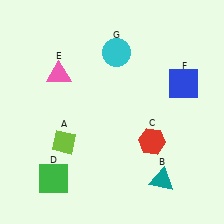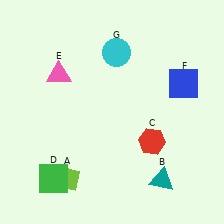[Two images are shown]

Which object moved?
The lime diamond (A) moved down.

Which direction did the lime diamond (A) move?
The lime diamond (A) moved down.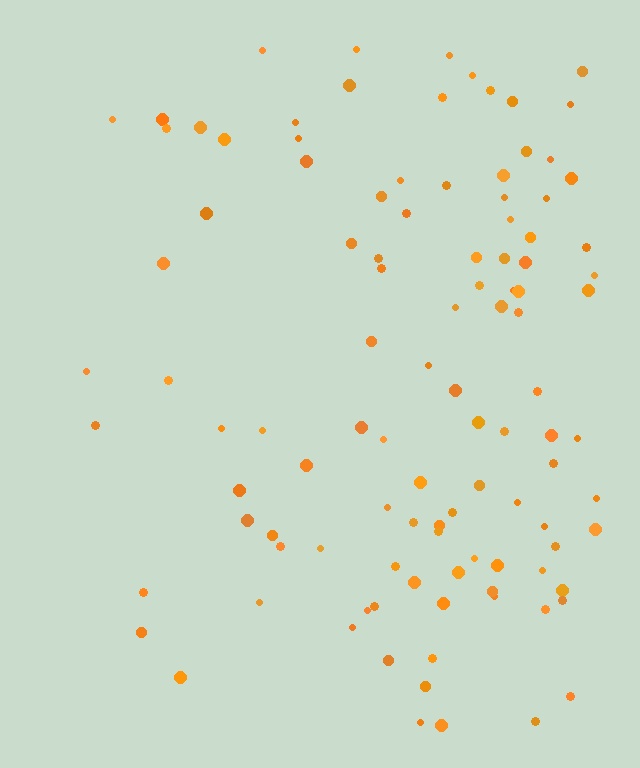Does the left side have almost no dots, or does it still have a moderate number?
Still a moderate number, just noticeably fewer than the right.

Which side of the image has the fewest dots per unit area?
The left.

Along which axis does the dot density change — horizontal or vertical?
Horizontal.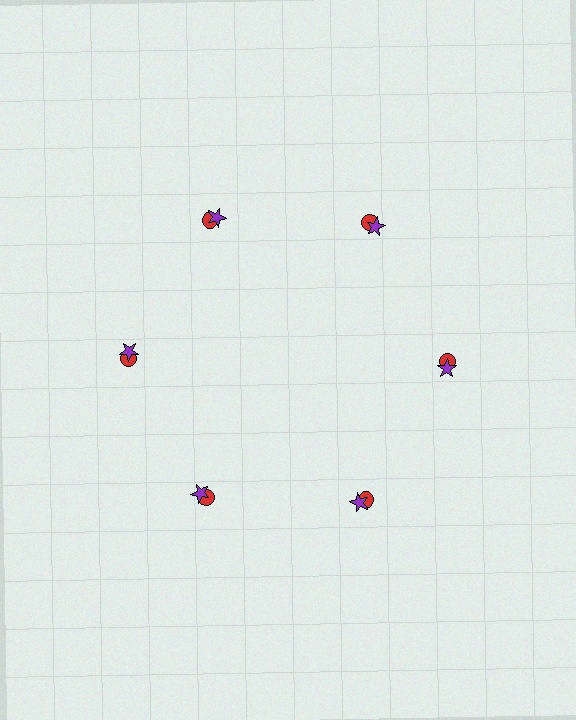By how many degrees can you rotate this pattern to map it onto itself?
The pattern maps onto itself every 60 degrees of rotation.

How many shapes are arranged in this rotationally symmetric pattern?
There are 12 shapes, arranged in 6 groups of 2.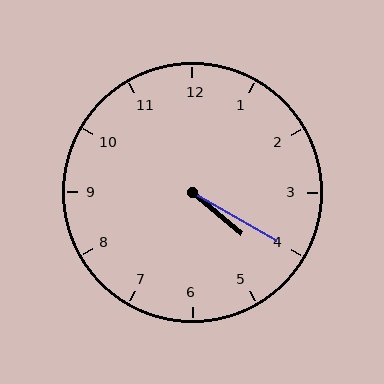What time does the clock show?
4:20.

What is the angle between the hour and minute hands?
Approximately 10 degrees.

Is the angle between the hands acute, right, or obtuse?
It is acute.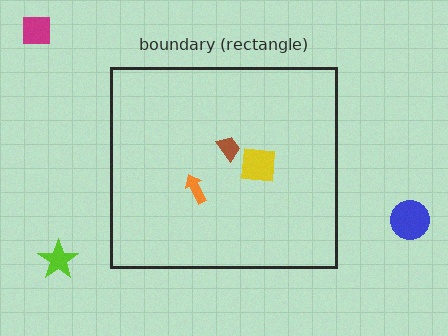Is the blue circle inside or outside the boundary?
Outside.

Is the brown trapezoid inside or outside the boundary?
Inside.